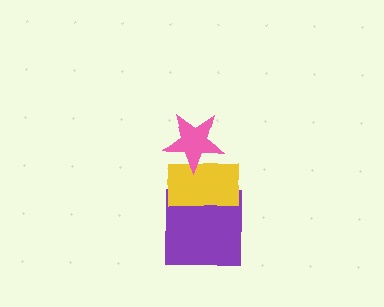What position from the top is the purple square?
The purple square is 3rd from the top.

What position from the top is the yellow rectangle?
The yellow rectangle is 2nd from the top.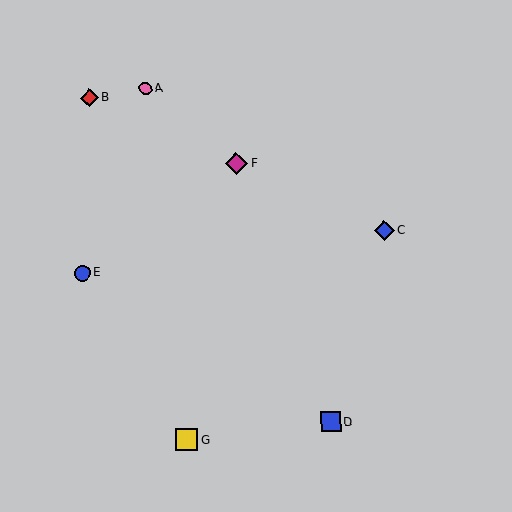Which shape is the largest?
The yellow square (labeled G) is the largest.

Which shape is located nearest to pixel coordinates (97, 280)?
The blue circle (labeled E) at (82, 273) is nearest to that location.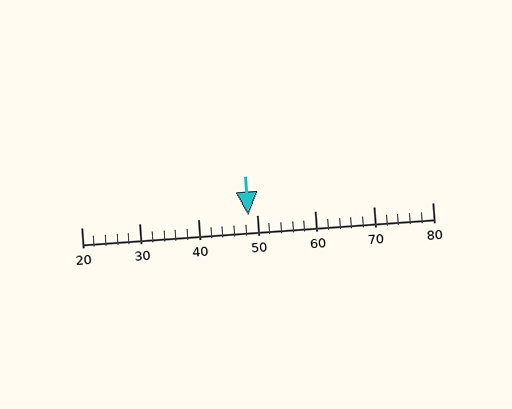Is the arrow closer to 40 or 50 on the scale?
The arrow is closer to 50.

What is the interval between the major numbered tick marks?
The major tick marks are spaced 10 units apart.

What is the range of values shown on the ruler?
The ruler shows values from 20 to 80.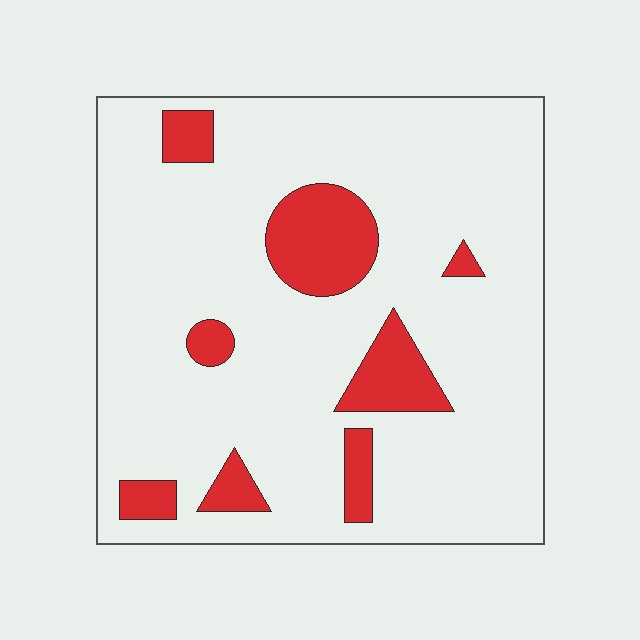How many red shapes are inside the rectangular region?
8.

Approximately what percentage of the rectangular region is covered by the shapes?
Approximately 15%.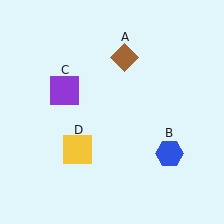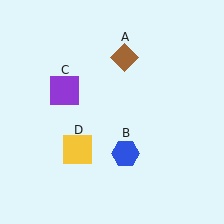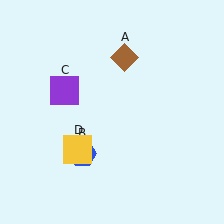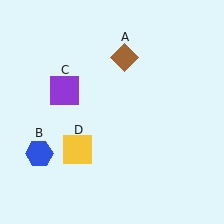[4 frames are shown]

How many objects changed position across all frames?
1 object changed position: blue hexagon (object B).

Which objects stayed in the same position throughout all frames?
Brown diamond (object A) and purple square (object C) and yellow square (object D) remained stationary.